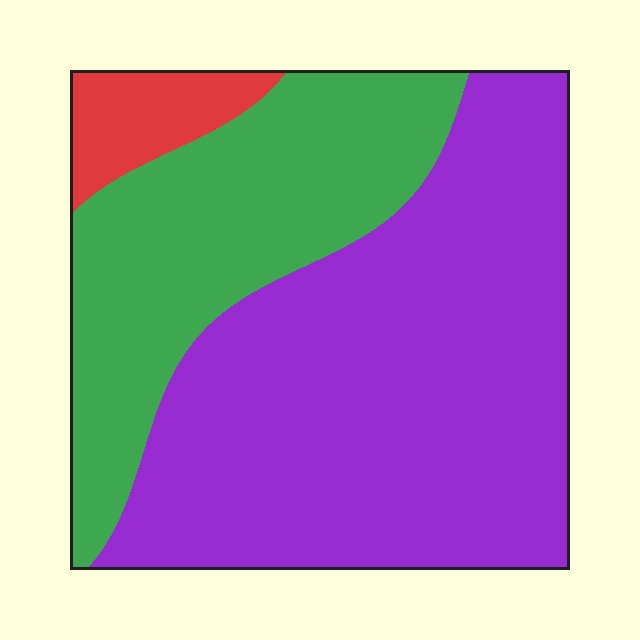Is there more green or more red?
Green.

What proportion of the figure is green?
Green takes up about one third (1/3) of the figure.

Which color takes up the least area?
Red, at roughly 5%.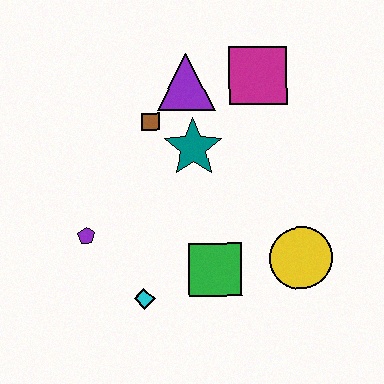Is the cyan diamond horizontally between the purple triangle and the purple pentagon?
Yes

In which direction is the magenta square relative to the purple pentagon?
The magenta square is to the right of the purple pentagon.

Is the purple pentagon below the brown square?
Yes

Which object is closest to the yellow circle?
The green square is closest to the yellow circle.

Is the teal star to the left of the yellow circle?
Yes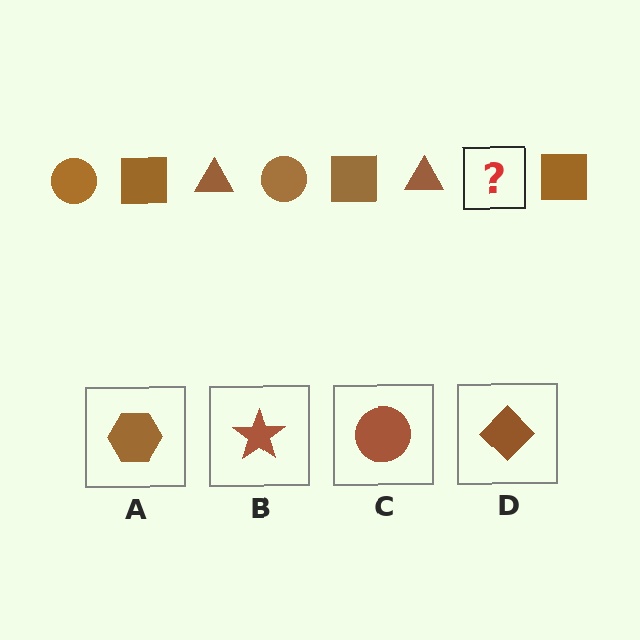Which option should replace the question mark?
Option C.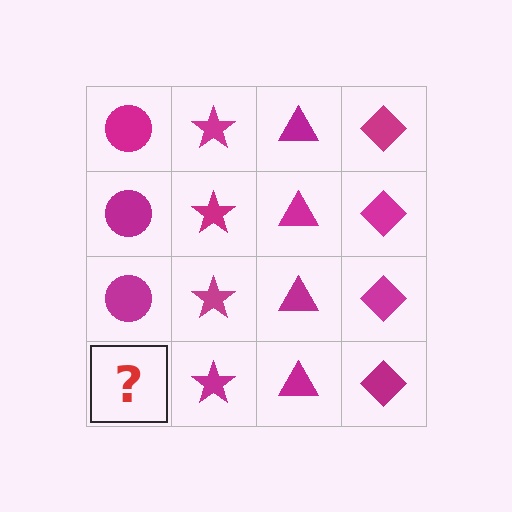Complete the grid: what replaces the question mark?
The question mark should be replaced with a magenta circle.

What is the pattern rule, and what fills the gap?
The rule is that each column has a consistent shape. The gap should be filled with a magenta circle.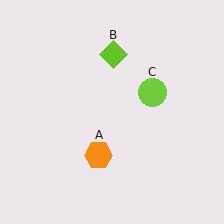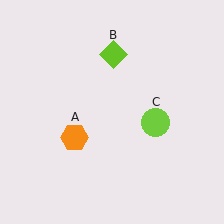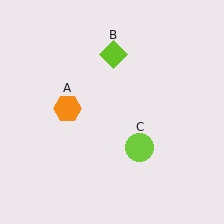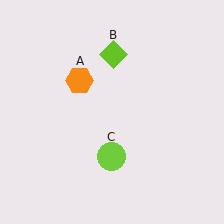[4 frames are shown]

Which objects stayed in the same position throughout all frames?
Lime diamond (object B) remained stationary.